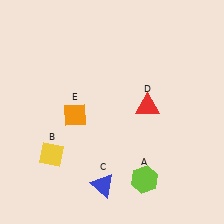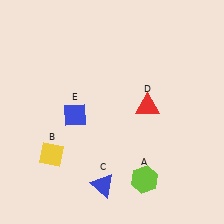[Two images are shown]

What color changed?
The diamond (E) changed from orange in Image 1 to blue in Image 2.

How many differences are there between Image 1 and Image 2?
There is 1 difference between the two images.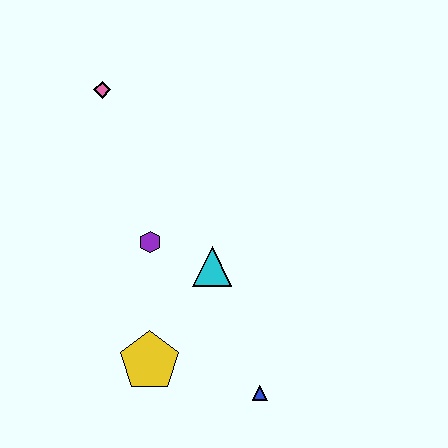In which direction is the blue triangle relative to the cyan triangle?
The blue triangle is below the cyan triangle.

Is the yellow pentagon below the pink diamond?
Yes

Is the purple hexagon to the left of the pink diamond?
No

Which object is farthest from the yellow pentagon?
The pink diamond is farthest from the yellow pentagon.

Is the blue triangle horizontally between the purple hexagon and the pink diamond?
No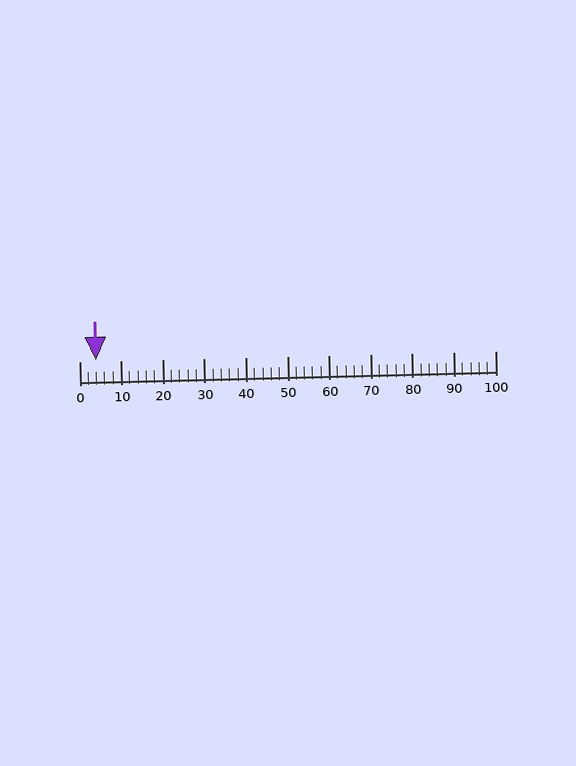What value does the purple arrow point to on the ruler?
The purple arrow points to approximately 4.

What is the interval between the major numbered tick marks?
The major tick marks are spaced 10 units apart.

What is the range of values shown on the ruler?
The ruler shows values from 0 to 100.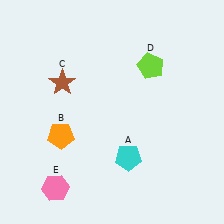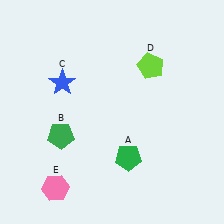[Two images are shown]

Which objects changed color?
A changed from cyan to green. B changed from orange to green. C changed from brown to blue.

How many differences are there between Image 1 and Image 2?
There are 3 differences between the two images.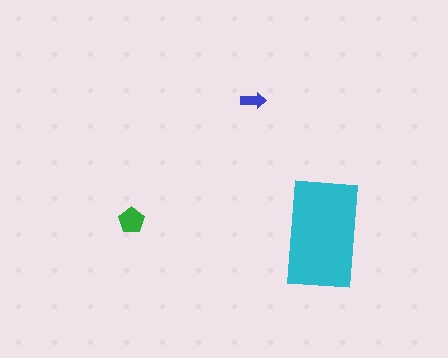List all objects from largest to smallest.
The cyan rectangle, the green pentagon, the blue arrow.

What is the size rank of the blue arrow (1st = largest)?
3rd.